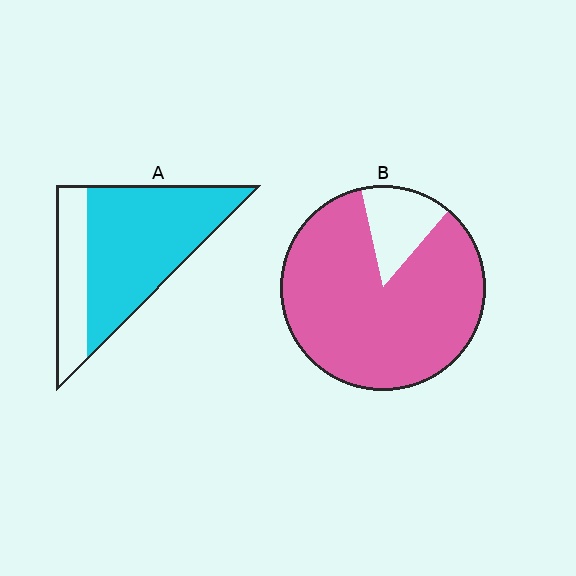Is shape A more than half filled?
Yes.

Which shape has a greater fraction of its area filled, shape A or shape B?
Shape B.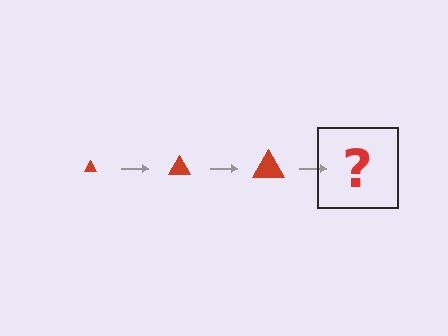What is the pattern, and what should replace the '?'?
The pattern is that the triangle gets progressively larger each step. The '?' should be a red triangle, larger than the previous one.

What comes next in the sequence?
The next element should be a red triangle, larger than the previous one.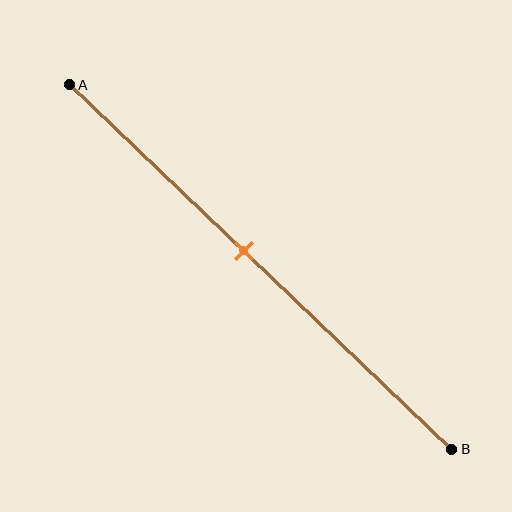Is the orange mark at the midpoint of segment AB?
No, the mark is at about 45% from A, not at the 50% midpoint.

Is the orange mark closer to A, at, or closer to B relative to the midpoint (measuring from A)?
The orange mark is closer to point A than the midpoint of segment AB.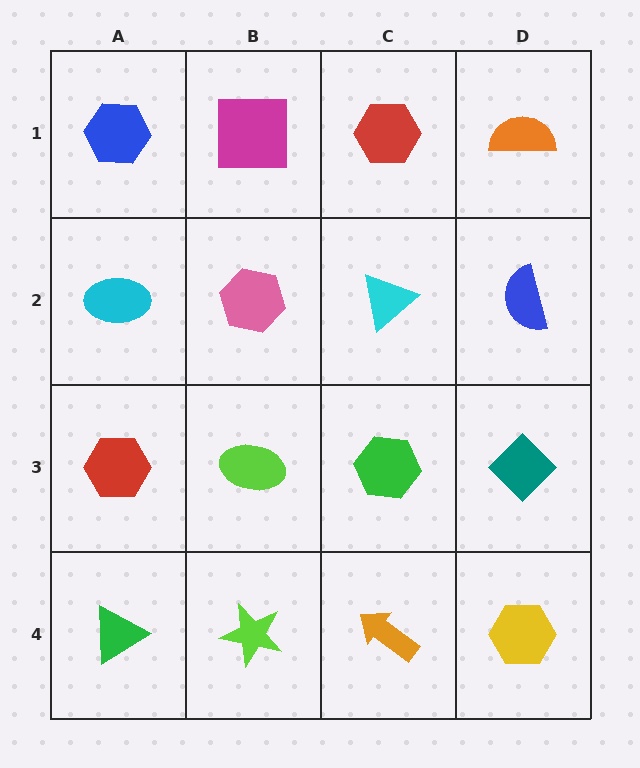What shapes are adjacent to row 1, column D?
A blue semicircle (row 2, column D), a red hexagon (row 1, column C).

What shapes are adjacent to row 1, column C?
A cyan triangle (row 2, column C), a magenta square (row 1, column B), an orange semicircle (row 1, column D).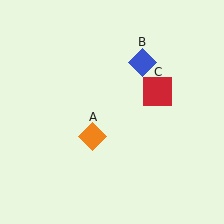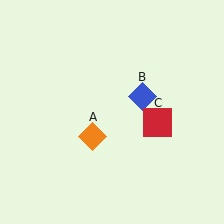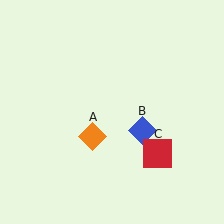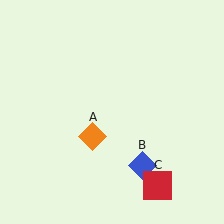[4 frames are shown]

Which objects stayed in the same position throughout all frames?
Orange diamond (object A) remained stationary.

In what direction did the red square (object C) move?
The red square (object C) moved down.